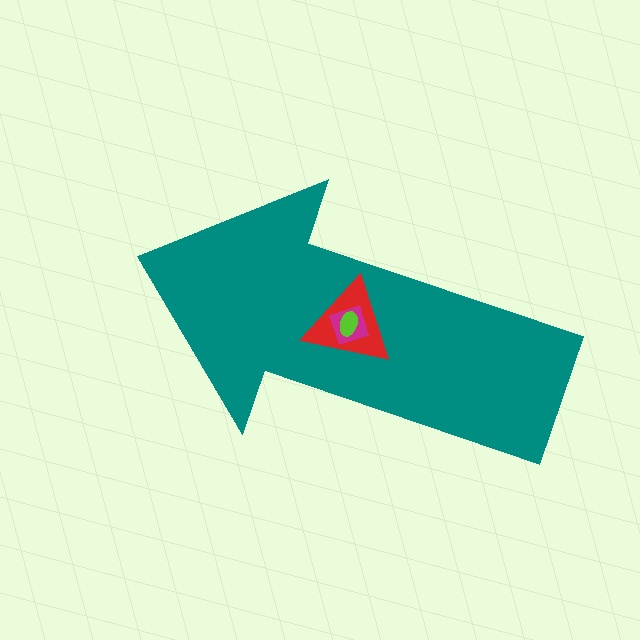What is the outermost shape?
The teal arrow.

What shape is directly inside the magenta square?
The lime ellipse.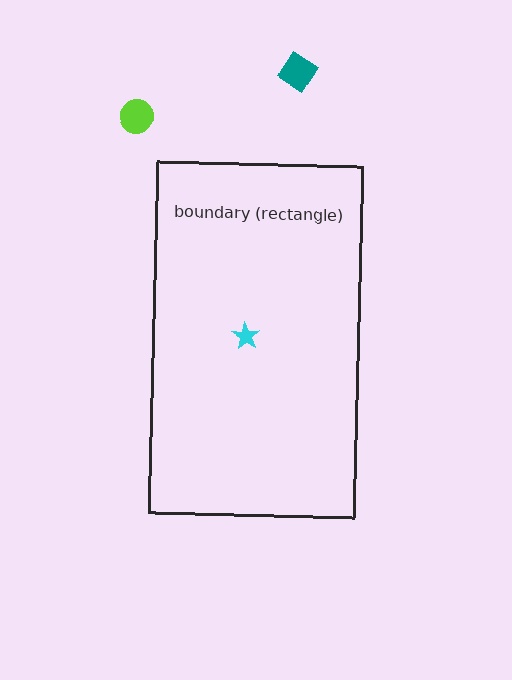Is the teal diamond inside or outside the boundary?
Outside.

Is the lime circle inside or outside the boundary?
Outside.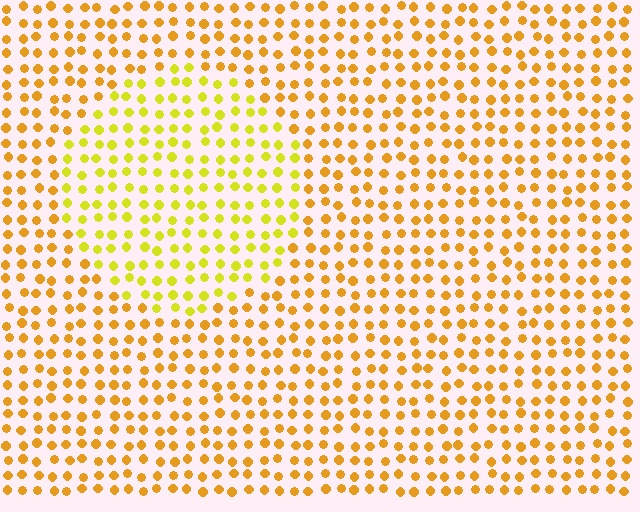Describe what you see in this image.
The image is filled with small orange elements in a uniform arrangement. A circle-shaped region is visible where the elements are tinted to a slightly different hue, forming a subtle color boundary.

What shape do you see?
I see a circle.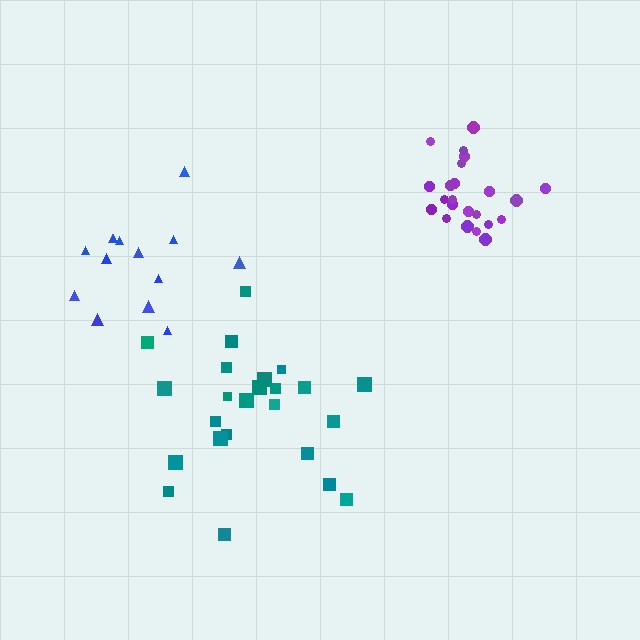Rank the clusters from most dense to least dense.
purple, teal, blue.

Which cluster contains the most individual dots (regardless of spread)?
Purple (24).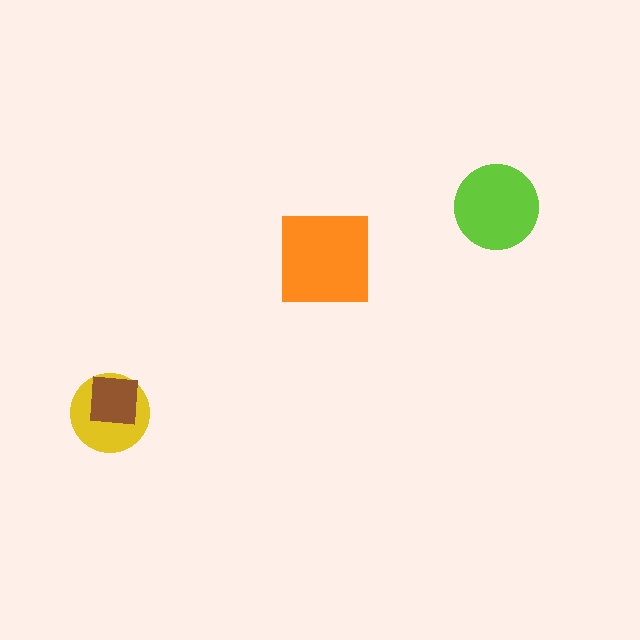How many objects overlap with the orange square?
0 objects overlap with the orange square.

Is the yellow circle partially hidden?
Yes, it is partially covered by another shape.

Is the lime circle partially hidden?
No, no other shape covers it.